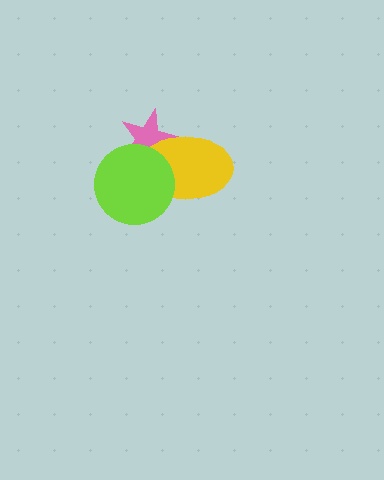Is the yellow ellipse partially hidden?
Yes, it is partially covered by another shape.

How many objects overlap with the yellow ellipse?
2 objects overlap with the yellow ellipse.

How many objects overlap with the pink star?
2 objects overlap with the pink star.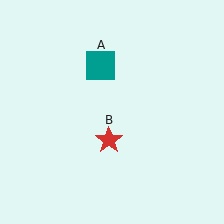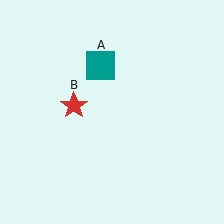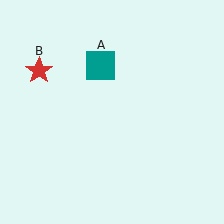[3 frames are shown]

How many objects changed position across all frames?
1 object changed position: red star (object B).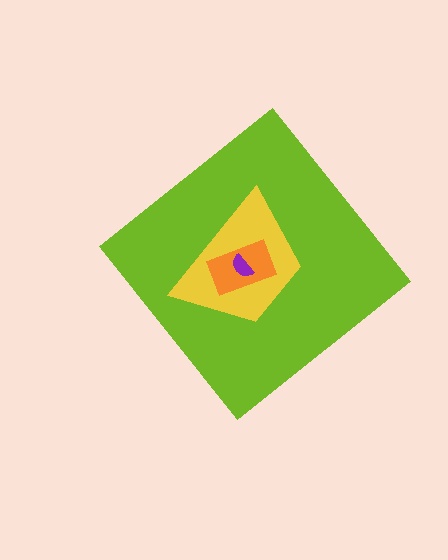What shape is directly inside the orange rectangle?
The purple semicircle.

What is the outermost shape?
The lime diamond.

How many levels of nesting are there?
4.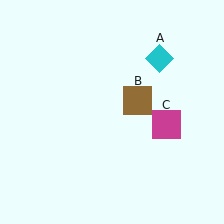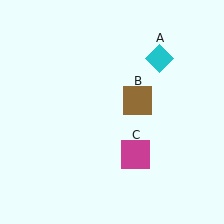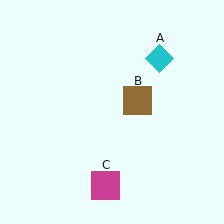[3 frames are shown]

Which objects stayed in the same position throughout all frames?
Cyan diamond (object A) and brown square (object B) remained stationary.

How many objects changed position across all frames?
1 object changed position: magenta square (object C).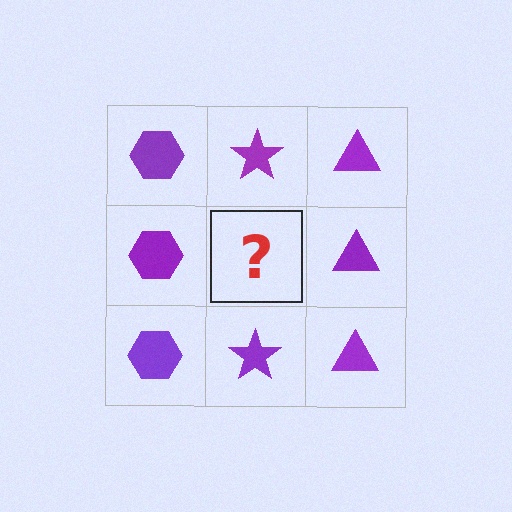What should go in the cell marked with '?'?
The missing cell should contain a purple star.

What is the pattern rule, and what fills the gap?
The rule is that each column has a consistent shape. The gap should be filled with a purple star.